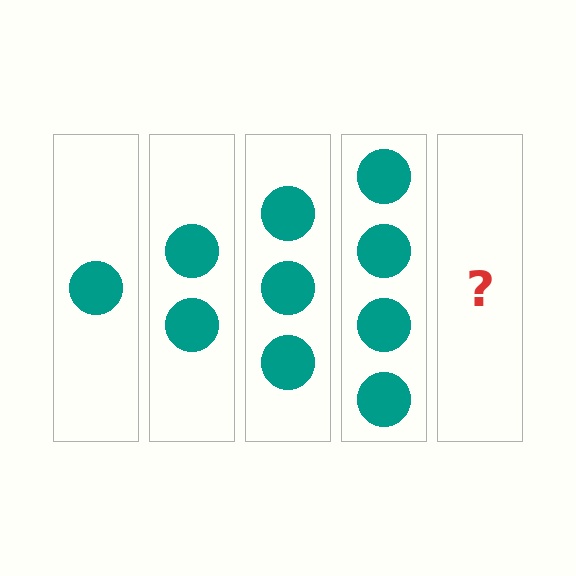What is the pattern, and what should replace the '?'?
The pattern is that each step adds one more circle. The '?' should be 5 circles.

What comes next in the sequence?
The next element should be 5 circles.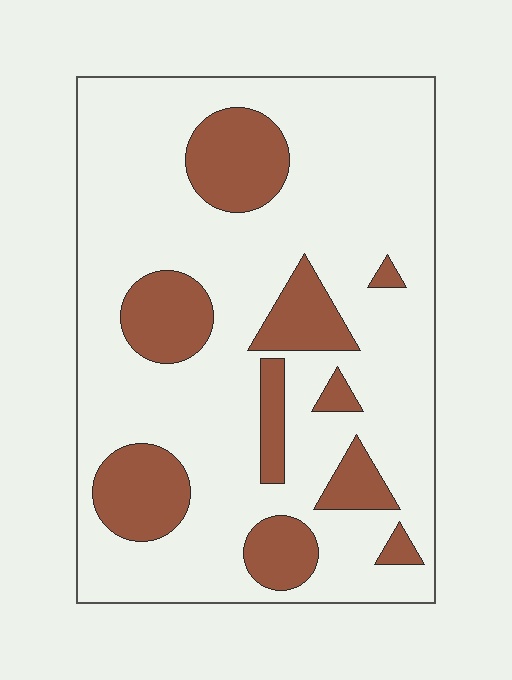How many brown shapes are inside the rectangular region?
10.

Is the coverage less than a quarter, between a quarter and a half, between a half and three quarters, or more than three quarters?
Less than a quarter.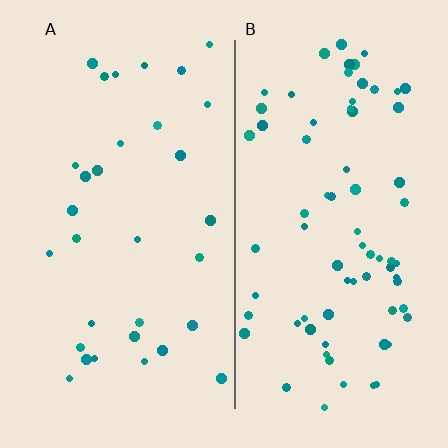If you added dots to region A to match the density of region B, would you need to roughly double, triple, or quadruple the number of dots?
Approximately double.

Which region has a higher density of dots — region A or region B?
B (the right).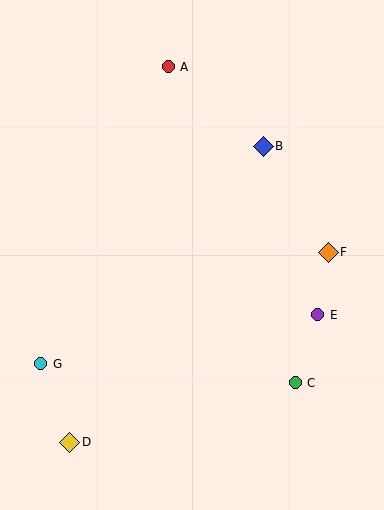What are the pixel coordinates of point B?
Point B is at (263, 146).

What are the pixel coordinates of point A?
Point A is at (168, 67).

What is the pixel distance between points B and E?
The distance between B and E is 177 pixels.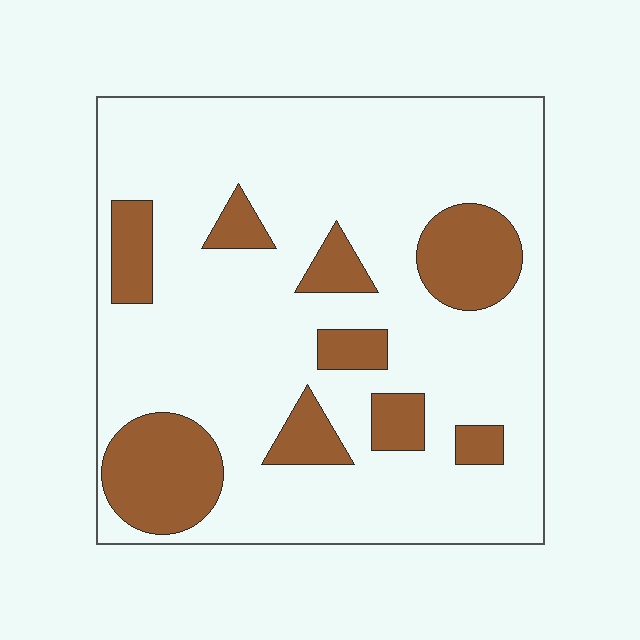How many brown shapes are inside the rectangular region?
9.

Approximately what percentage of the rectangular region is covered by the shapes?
Approximately 20%.